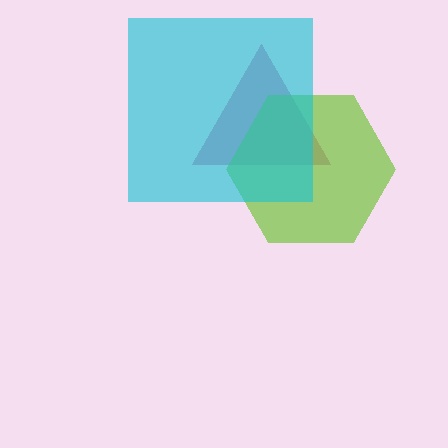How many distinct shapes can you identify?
There are 3 distinct shapes: a magenta triangle, a lime hexagon, a cyan square.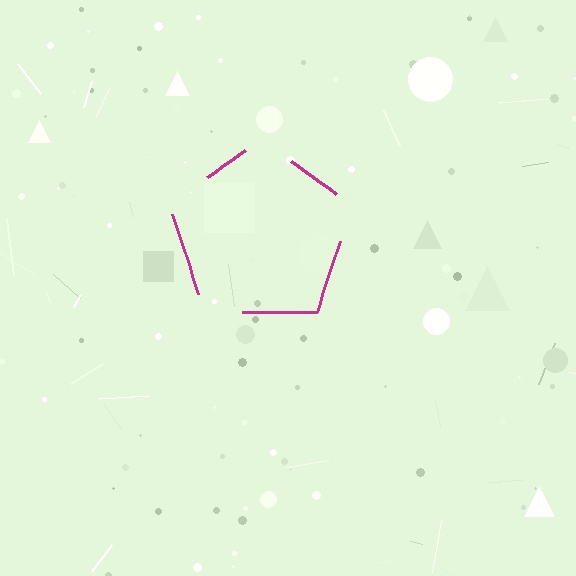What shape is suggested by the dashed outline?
The dashed outline suggests a pentagon.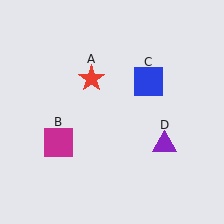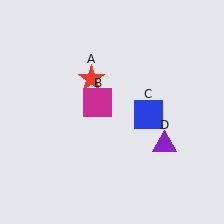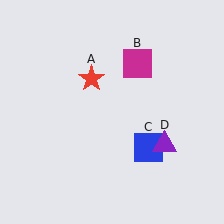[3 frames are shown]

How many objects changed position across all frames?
2 objects changed position: magenta square (object B), blue square (object C).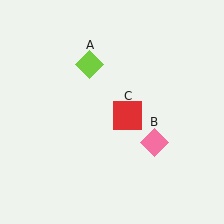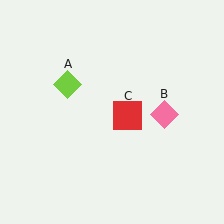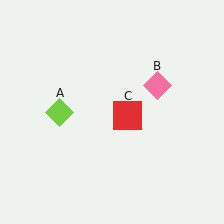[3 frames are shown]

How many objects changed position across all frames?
2 objects changed position: lime diamond (object A), pink diamond (object B).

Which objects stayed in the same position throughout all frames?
Red square (object C) remained stationary.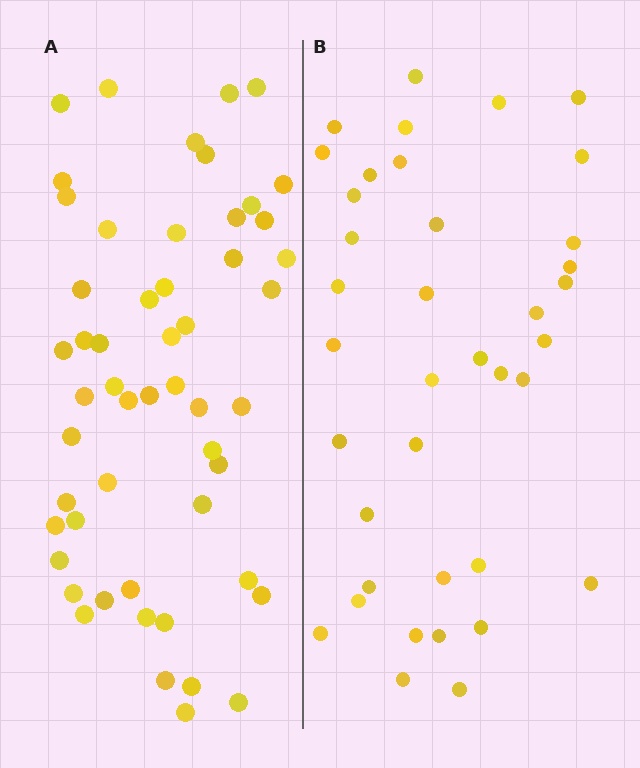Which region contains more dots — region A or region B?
Region A (the left region) has more dots.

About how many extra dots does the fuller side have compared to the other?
Region A has approximately 15 more dots than region B.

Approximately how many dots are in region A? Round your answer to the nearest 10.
About 50 dots. (The exact count is 53, which rounds to 50.)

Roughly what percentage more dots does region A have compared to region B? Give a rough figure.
About 40% more.